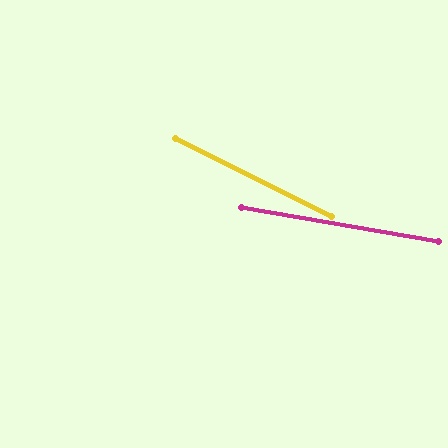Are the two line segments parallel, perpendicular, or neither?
Neither parallel nor perpendicular — they differ by about 17°.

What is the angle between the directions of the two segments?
Approximately 17 degrees.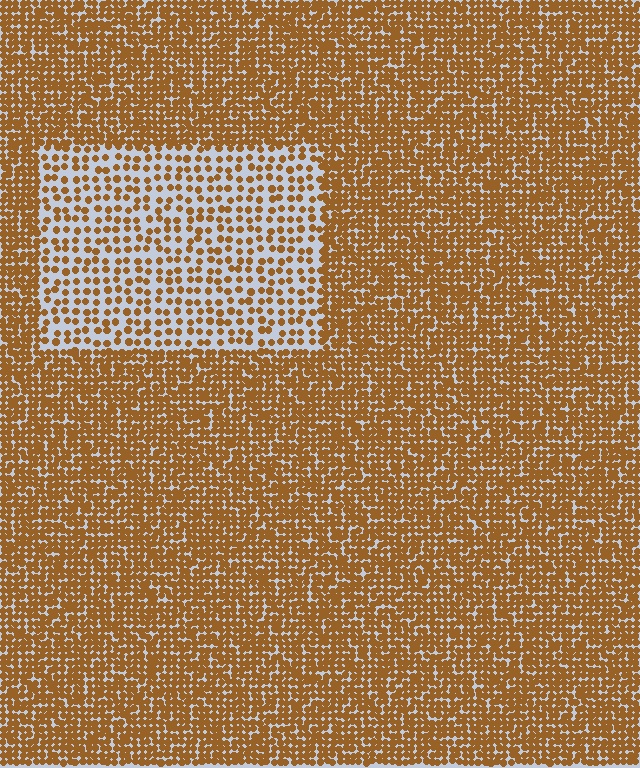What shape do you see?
I see a rectangle.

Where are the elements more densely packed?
The elements are more densely packed outside the rectangle boundary.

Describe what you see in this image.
The image contains small brown elements arranged at two different densities. A rectangle-shaped region is visible where the elements are less densely packed than the surrounding area.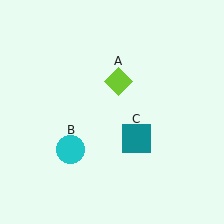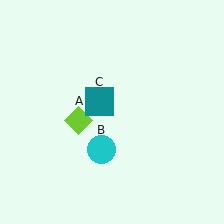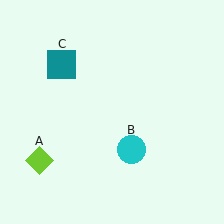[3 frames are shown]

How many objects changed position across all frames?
3 objects changed position: lime diamond (object A), cyan circle (object B), teal square (object C).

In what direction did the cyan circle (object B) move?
The cyan circle (object B) moved right.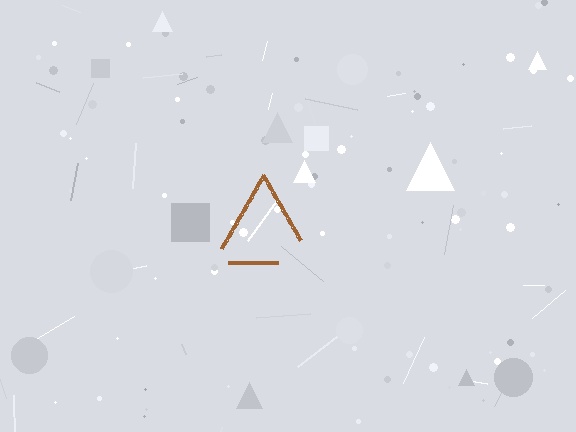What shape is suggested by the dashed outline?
The dashed outline suggests a triangle.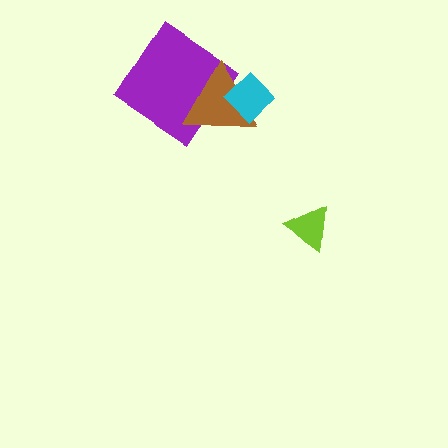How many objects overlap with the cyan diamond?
1 object overlaps with the cyan diamond.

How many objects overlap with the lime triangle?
0 objects overlap with the lime triangle.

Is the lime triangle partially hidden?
No, no other shape covers it.